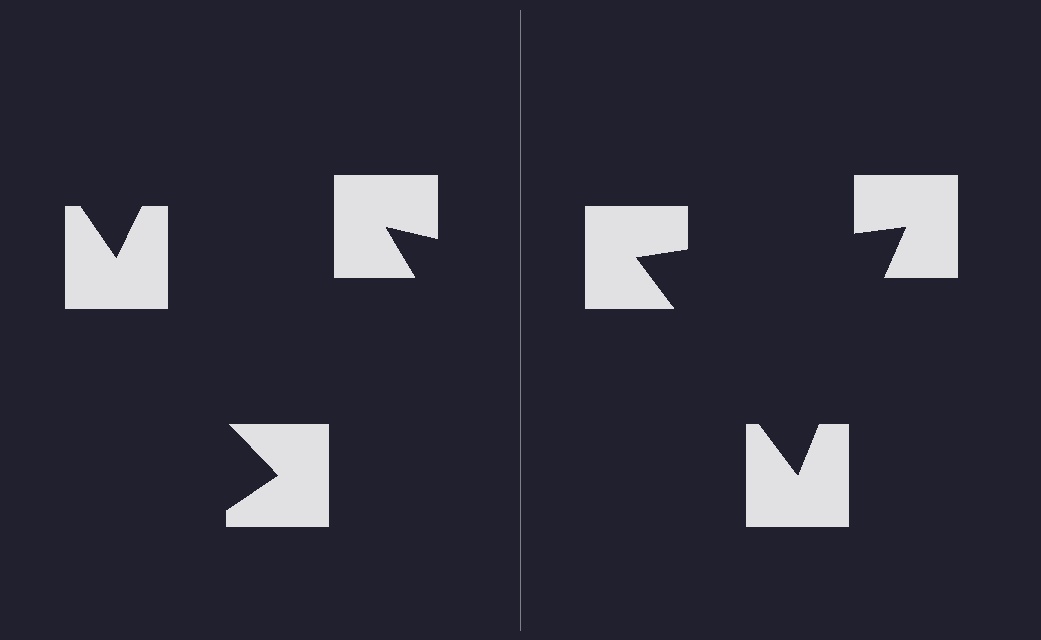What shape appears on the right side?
An illusory triangle.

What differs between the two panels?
The notched squares are positioned identically on both sides; only the wedge orientations differ. On the right they align to a triangle; on the left they are misaligned.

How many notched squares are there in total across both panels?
6 — 3 on each side.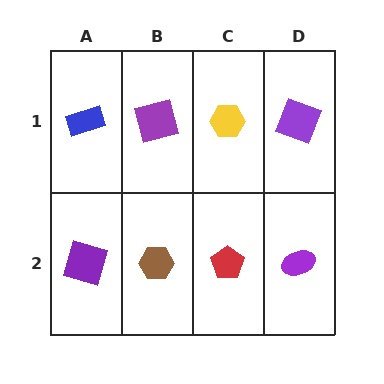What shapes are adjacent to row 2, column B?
A purple square (row 1, column B), a purple square (row 2, column A), a red pentagon (row 2, column C).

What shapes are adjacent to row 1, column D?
A purple ellipse (row 2, column D), a yellow hexagon (row 1, column C).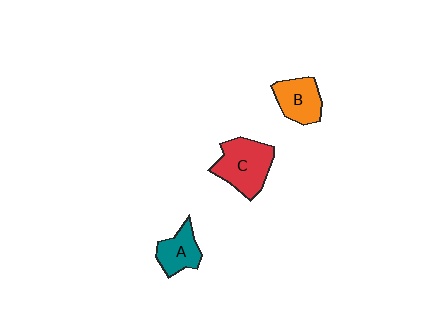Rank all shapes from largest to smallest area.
From largest to smallest: C (red), B (orange), A (teal).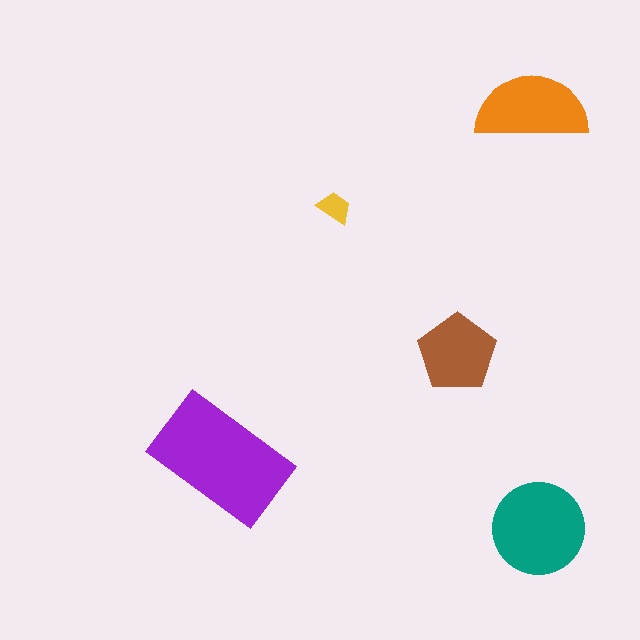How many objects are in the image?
There are 5 objects in the image.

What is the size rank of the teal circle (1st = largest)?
2nd.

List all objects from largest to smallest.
The purple rectangle, the teal circle, the orange semicircle, the brown pentagon, the yellow trapezoid.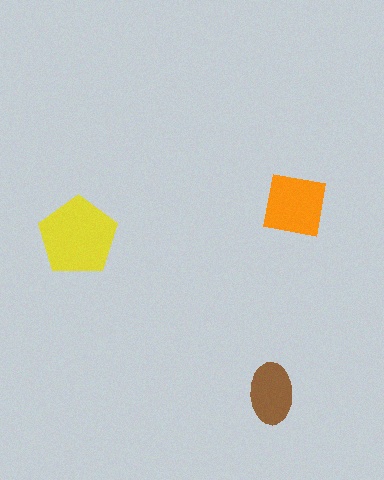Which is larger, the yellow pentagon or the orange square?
The yellow pentagon.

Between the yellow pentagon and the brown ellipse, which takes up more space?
The yellow pentagon.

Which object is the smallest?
The brown ellipse.